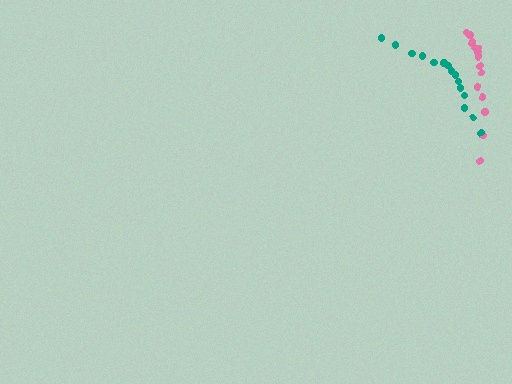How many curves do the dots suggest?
There are 2 distinct paths.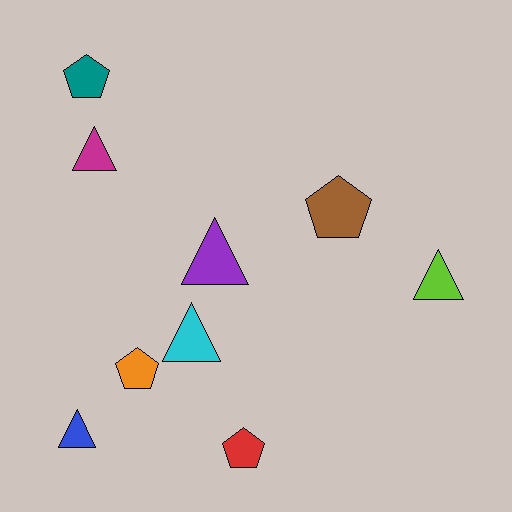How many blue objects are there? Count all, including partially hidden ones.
There is 1 blue object.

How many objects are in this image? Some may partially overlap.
There are 9 objects.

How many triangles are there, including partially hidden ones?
There are 5 triangles.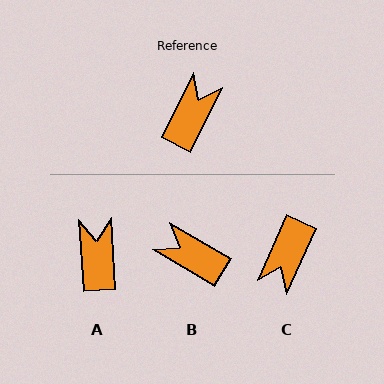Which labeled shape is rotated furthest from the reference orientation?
C, about 178 degrees away.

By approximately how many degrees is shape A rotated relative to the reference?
Approximately 30 degrees counter-clockwise.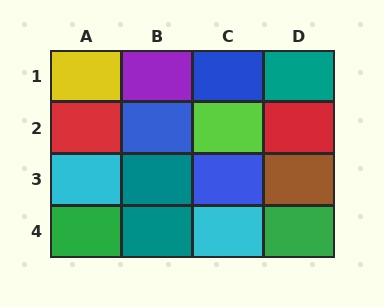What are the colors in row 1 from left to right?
Yellow, purple, blue, teal.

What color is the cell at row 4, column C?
Cyan.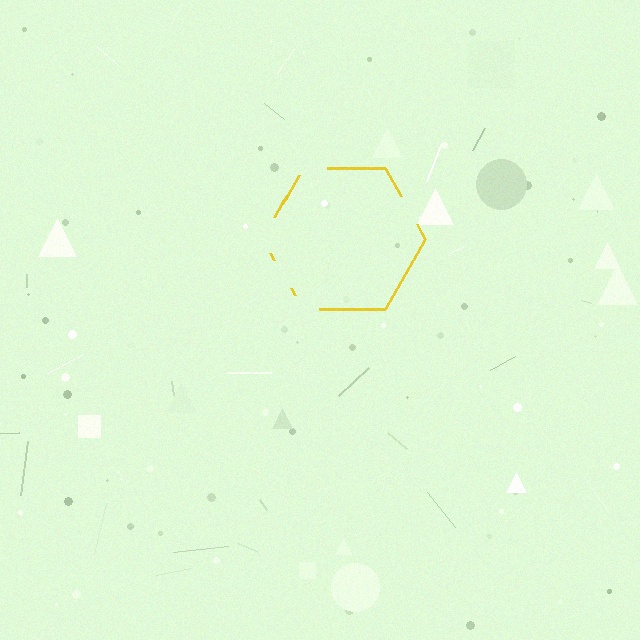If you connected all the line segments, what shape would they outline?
They would outline a hexagon.